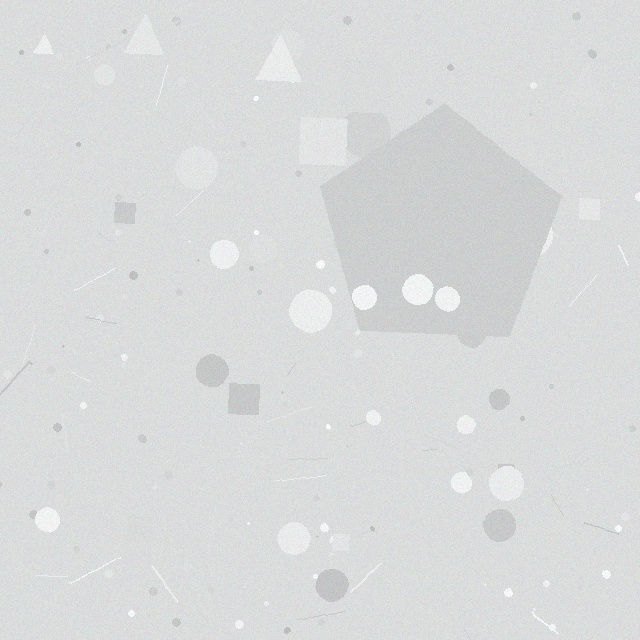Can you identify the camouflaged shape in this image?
The camouflaged shape is a pentagon.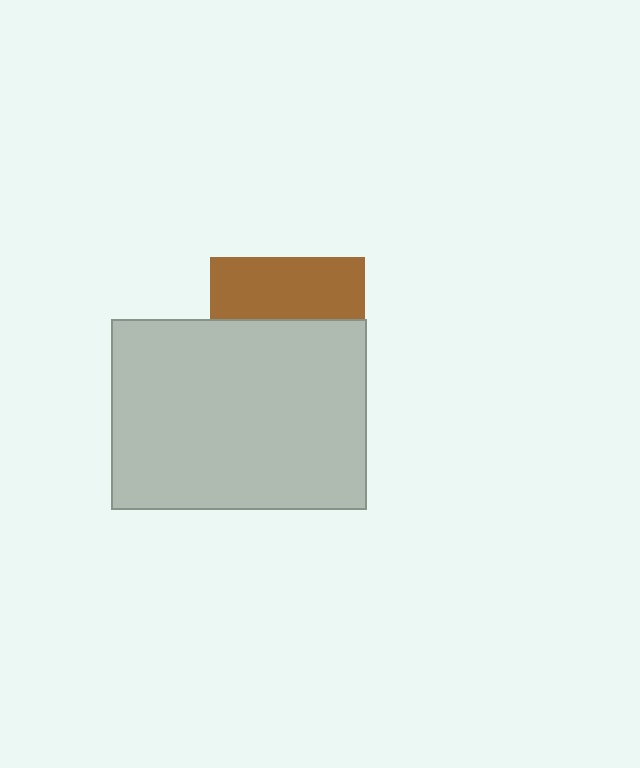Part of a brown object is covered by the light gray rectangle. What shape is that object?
It is a square.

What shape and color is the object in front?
The object in front is a light gray rectangle.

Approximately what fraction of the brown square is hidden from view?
Roughly 60% of the brown square is hidden behind the light gray rectangle.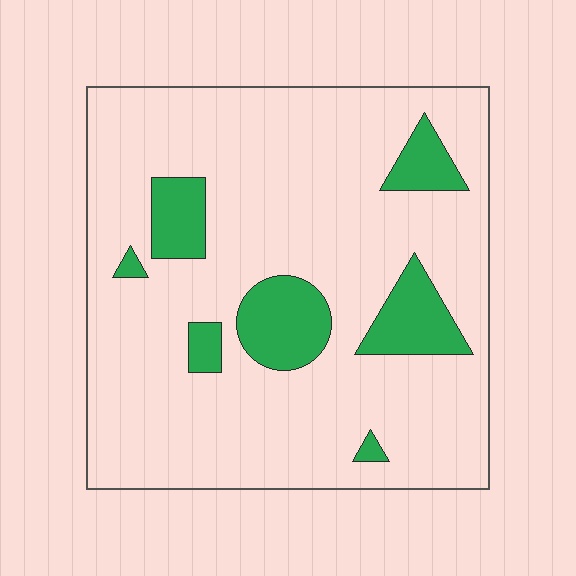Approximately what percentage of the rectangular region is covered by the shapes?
Approximately 15%.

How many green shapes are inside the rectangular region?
7.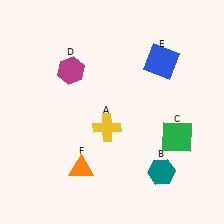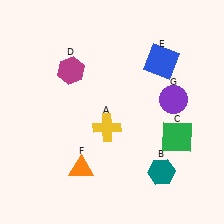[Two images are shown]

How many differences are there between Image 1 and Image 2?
There is 1 difference between the two images.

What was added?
A purple circle (G) was added in Image 2.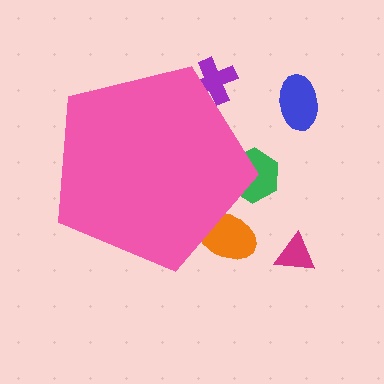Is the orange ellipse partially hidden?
Yes, the orange ellipse is partially hidden behind the pink pentagon.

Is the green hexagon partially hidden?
Yes, the green hexagon is partially hidden behind the pink pentagon.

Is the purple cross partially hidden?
Yes, the purple cross is partially hidden behind the pink pentagon.